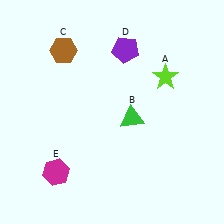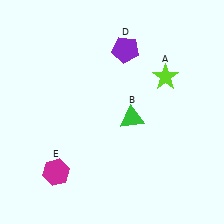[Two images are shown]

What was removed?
The brown hexagon (C) was removed in Image 2.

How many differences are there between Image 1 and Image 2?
There is 1 difference between the two images.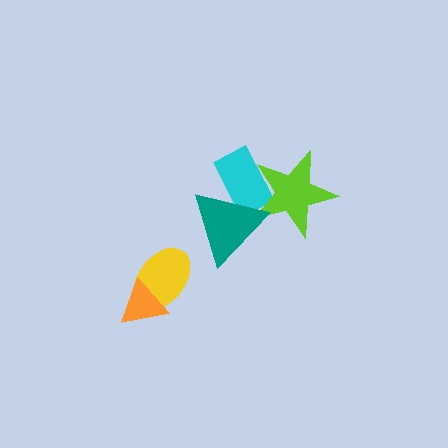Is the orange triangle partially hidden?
No, no other shape covers it.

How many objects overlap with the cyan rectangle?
2 objects overlap with the cyan rectangle.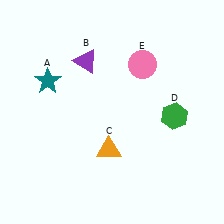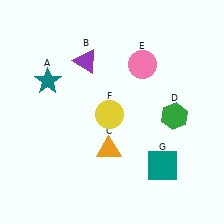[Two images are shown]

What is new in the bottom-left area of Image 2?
A yellow circle (F) was added in the bottom-left area of Image 2.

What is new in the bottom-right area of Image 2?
A teal square (G) was added in the bottom-right area of Image 2.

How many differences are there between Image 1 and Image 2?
There are 2 differences between the two images.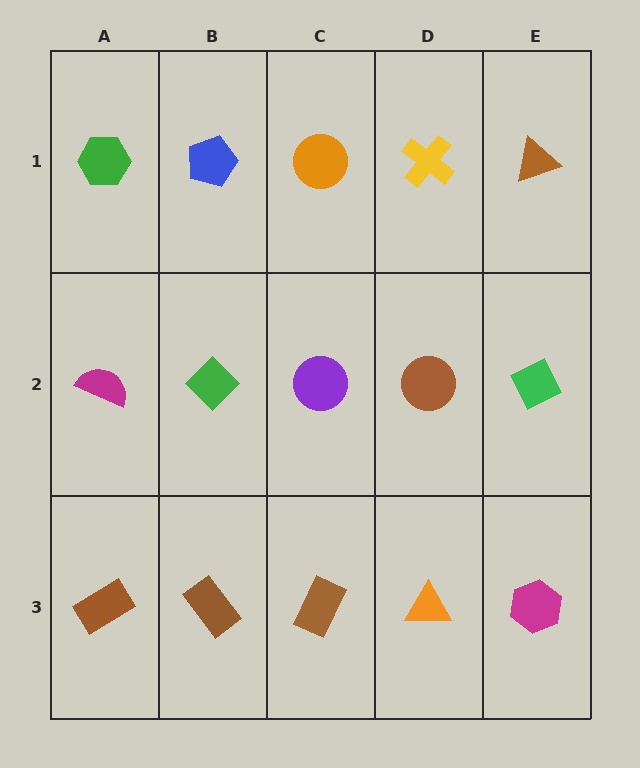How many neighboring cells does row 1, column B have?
3.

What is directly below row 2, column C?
A brown rectangle.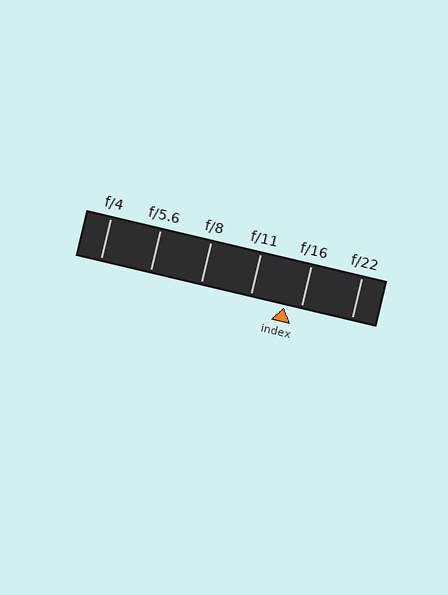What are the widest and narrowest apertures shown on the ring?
The widest aperture shown is f/4 and the narrowest is f/22.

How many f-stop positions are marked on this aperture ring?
There are 6 f-stop positions marked.